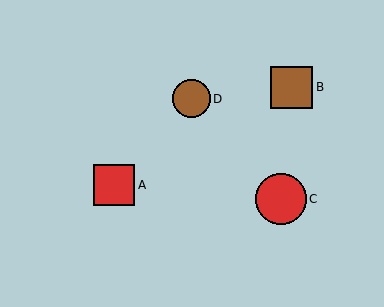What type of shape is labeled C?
Shape C is a red circle.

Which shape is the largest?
The red circle (labeled C) is the largest.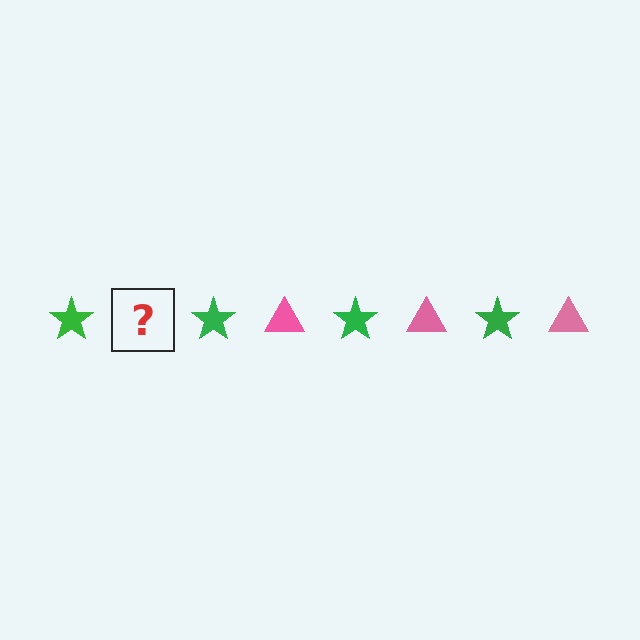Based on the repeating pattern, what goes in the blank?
The blank should be a pink triangle.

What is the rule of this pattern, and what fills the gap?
The rule is that the pattern alternates between green star and pink triangle. The gap should be filled with a pink triangle.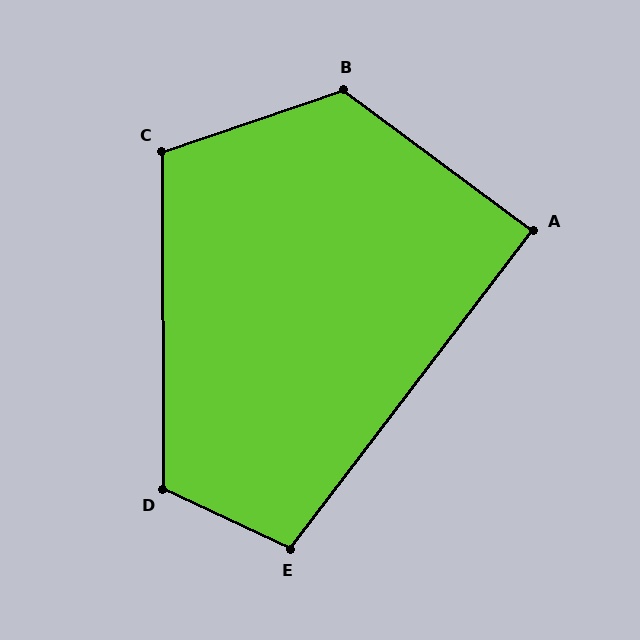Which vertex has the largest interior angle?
B, at approximately 125 degrees.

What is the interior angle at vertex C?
Approximately 109 degrees (obtuse).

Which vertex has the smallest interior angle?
A, at approximately 89 degrees.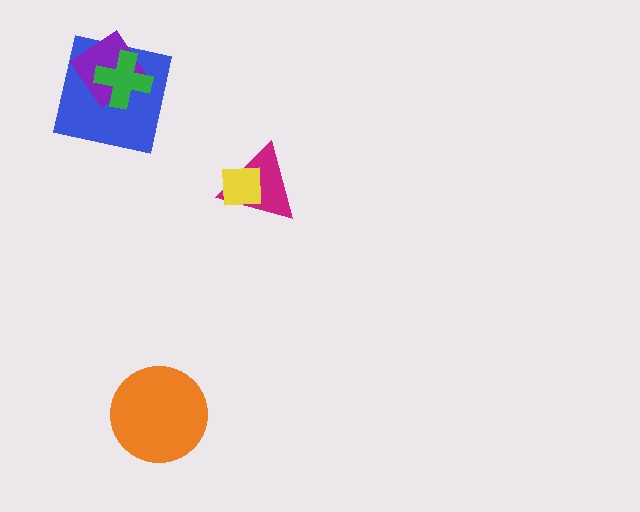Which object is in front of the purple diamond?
The green cross is in front of the purple diamond.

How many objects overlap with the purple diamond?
2 objects overlap with the purple diamond.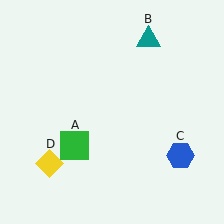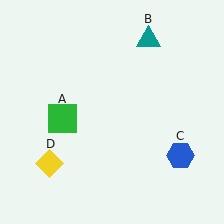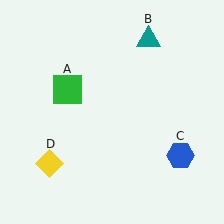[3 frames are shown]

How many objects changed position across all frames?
1 object changed position: green square (object A).